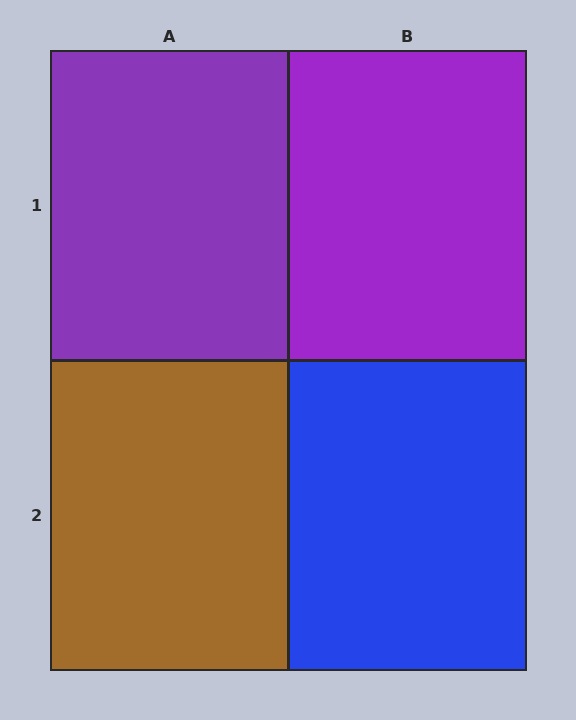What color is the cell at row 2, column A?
Brown.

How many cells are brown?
1 cell is brown.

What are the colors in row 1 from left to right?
Purple, purple.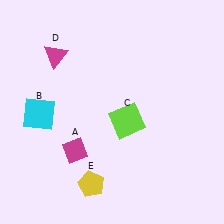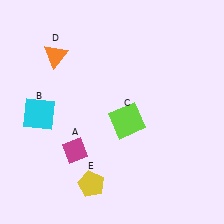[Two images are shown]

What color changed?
The triangle (D) changed from magenta in Image 1 to orange in Image 2.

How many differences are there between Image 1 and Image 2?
There is 1 difference between the two images.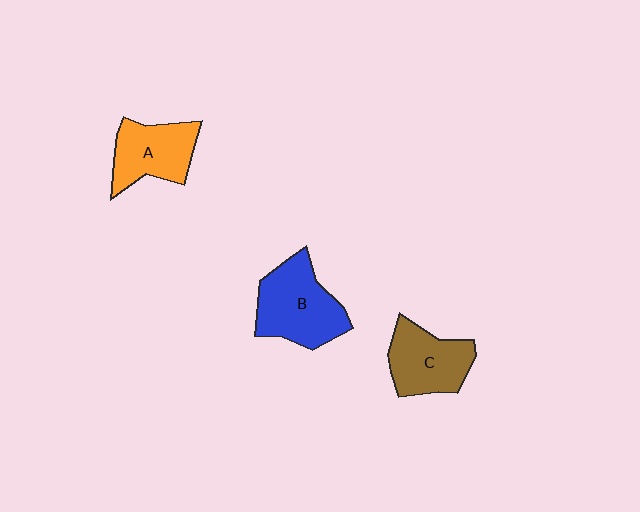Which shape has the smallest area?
Shape A (orange).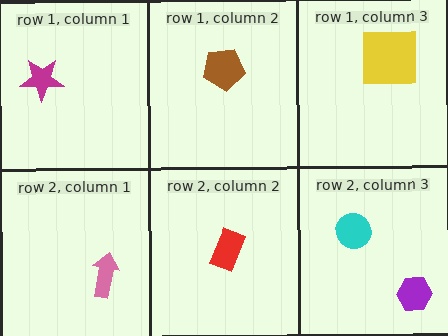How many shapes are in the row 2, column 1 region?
1.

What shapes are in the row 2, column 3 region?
The cyan circle, the purple hexagon.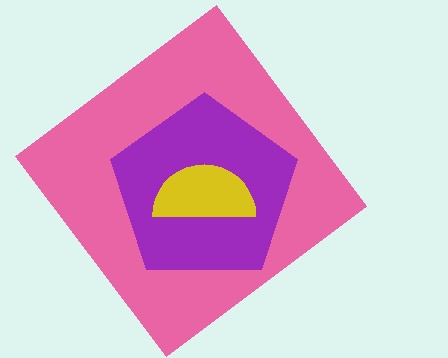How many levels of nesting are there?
3.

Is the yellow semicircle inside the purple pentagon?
Yes.